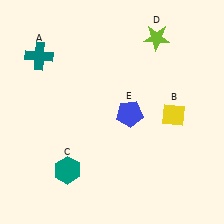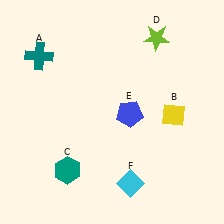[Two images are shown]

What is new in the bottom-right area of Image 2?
A cyan diamond (F) was added in the bottom-right area of Image 2.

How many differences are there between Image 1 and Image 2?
There is 1 difference between the two images.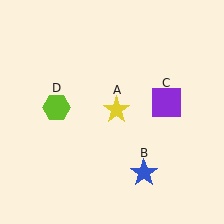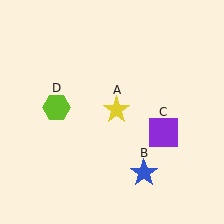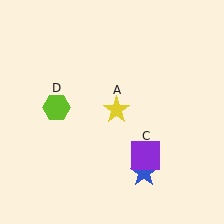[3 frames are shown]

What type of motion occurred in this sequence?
The purple square (object C) rotated clockwise around the center of the scene.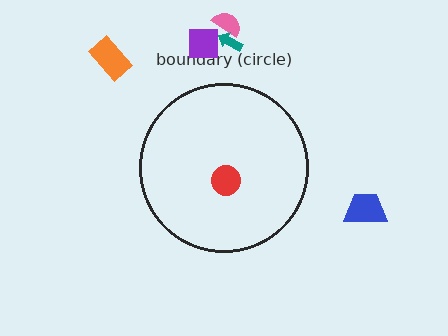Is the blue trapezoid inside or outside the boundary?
Outside.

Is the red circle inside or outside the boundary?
Inside.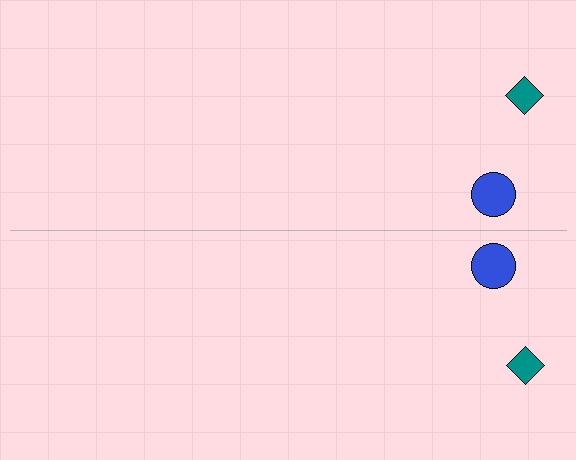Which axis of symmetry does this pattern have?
The pattern has a horizontal axis of symmetry running through the center of the image.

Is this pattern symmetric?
Yes, this pattern has bilateral (reflection) symmetry.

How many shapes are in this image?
There are 4 shapes in this image.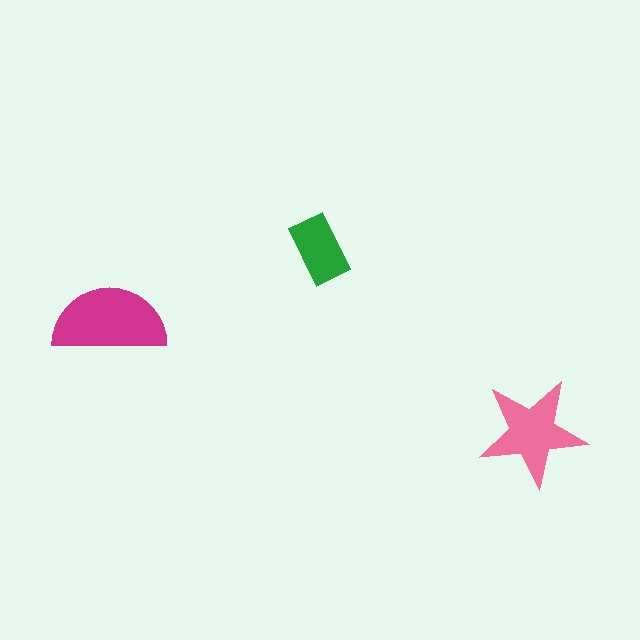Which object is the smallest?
The green rectangle.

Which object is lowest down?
The pink star is bottommost.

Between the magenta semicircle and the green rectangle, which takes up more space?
The magenta semicircle.